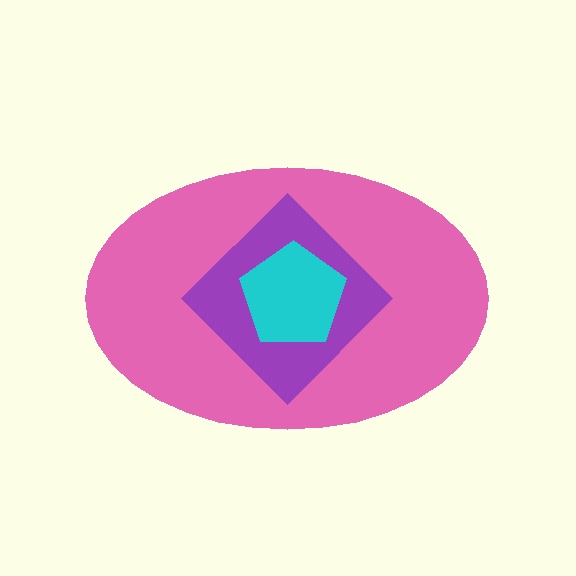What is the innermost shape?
The cyan pentagon.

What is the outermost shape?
The pink ellipse.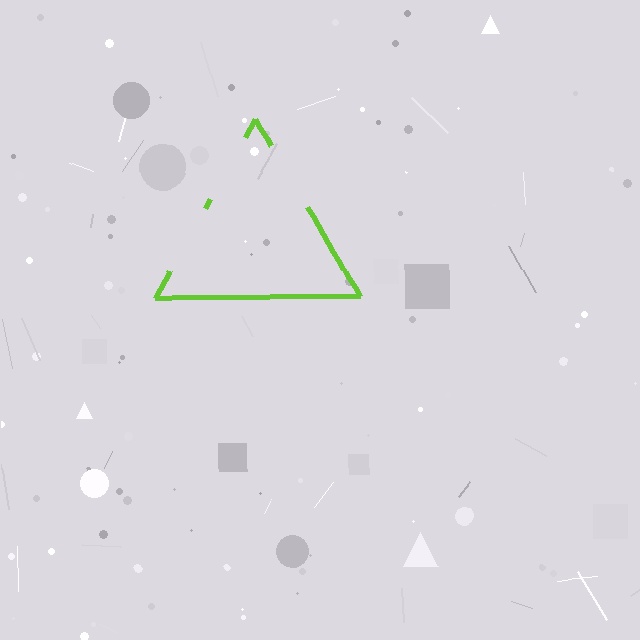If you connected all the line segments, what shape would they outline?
They would outline a triangle.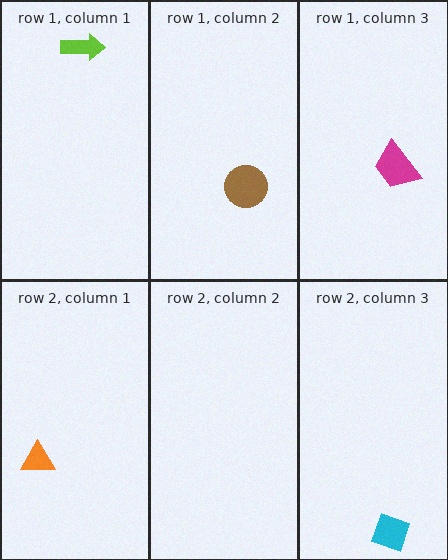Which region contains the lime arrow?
The row 1, column 1 region.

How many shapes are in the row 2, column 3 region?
1.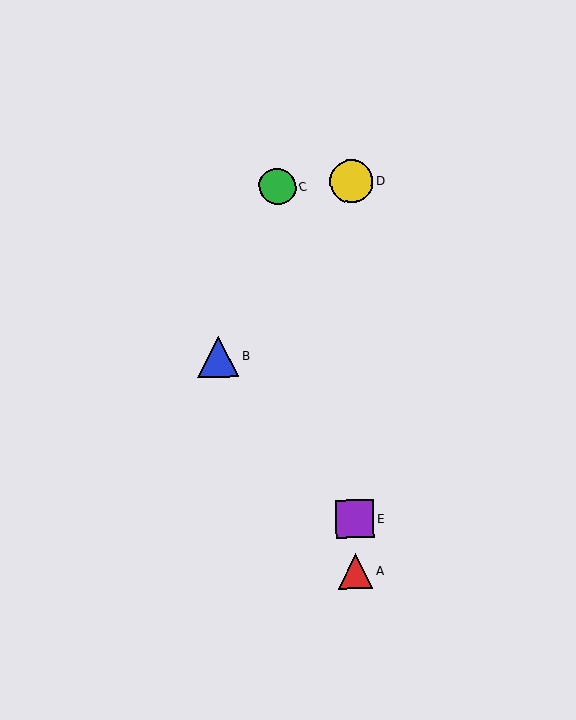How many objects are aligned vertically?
3 objects (A, D, E) are aligned vertically.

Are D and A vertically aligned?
Yes, both are at x≈352.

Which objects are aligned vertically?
Objects A, D, E are aligned vertically.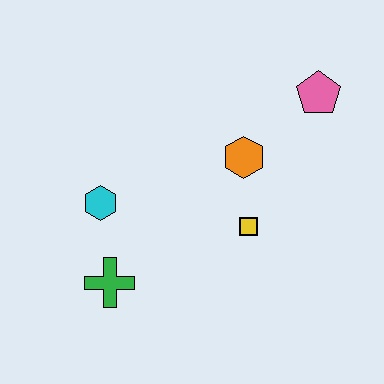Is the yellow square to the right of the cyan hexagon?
Yes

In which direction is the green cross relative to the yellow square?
The green cross is to the left of the yellow square.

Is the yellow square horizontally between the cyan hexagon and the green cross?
No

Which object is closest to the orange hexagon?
The yellow square is closest to the orange hexagon.